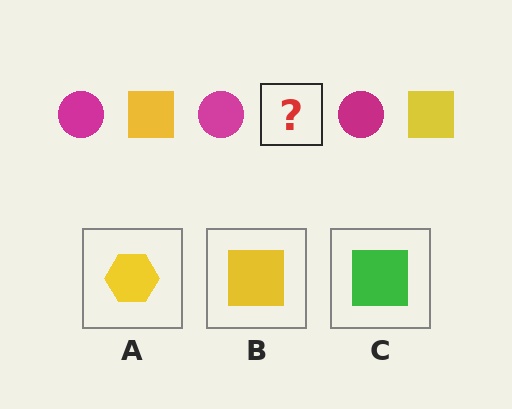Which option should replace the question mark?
Option B.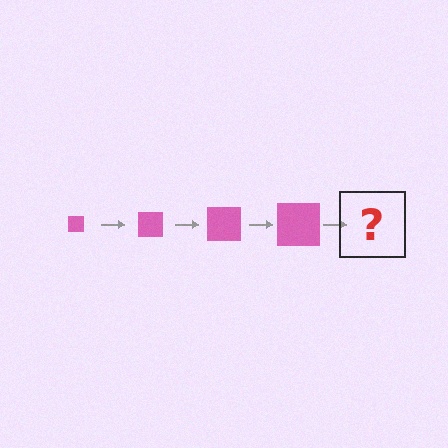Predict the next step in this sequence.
The next step is a pink square, larger than the previous one.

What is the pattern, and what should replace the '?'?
The pattern is that the square gets progressively larger each step. The '?' should be a pink square, larger than the previous one.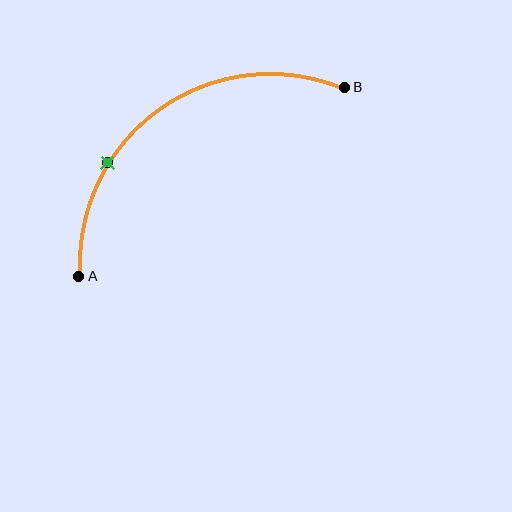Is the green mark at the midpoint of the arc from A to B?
No. The green mark lies on the arc but is closer to endpoint A. The arc midpoint would be at the point on the curve equidistant along the arc from both A and B.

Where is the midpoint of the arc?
The arc midpoint is the point on the curve farthest from the straight line joining A and B. It sits above and to the left of that line.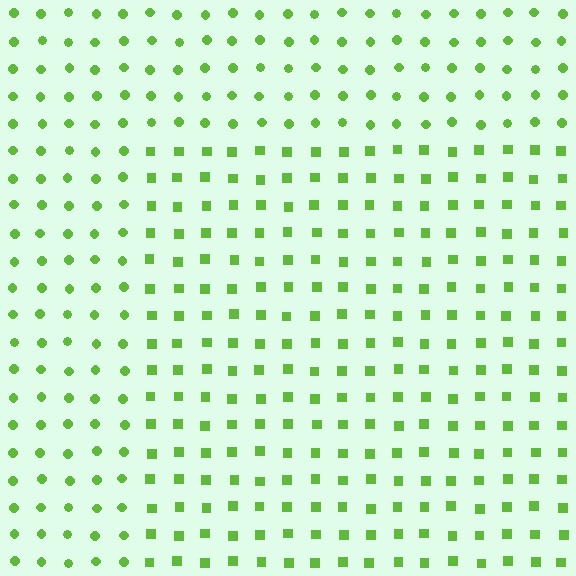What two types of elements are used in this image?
The image uses squares inside the rectangle region and circles outside it.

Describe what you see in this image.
The image is filled with small lime elements arranged in a uniform grid. A rectangle-shaped region contains squares, while the surrounding area contains circles. The boundary is defined purely by the change in element shape.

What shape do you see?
I see a rectangle.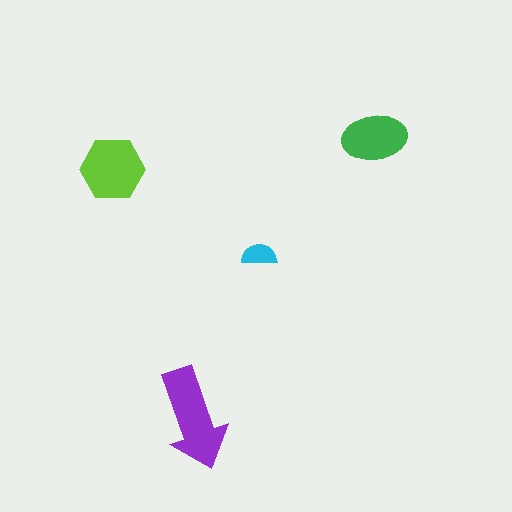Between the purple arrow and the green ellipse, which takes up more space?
The purple arrow.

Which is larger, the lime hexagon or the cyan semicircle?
The lime hexagon.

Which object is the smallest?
The cyan semicircle.